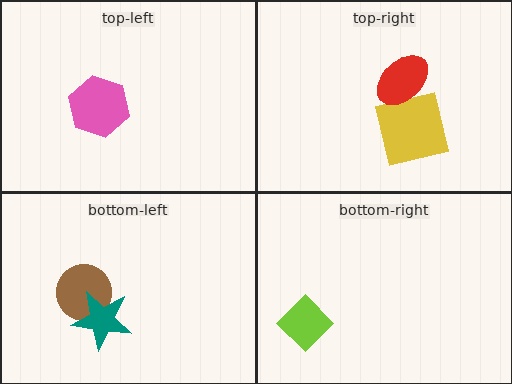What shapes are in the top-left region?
The pink hexagon.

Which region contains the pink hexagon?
The top-left region.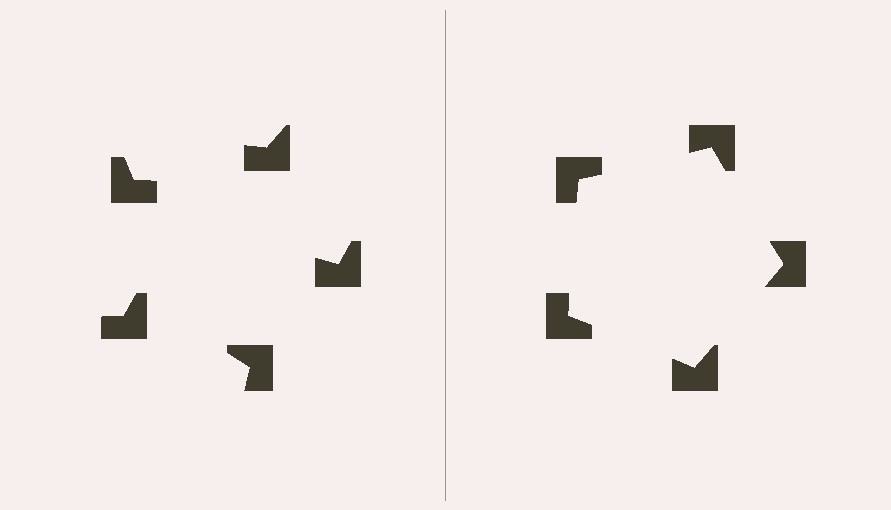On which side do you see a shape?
An illusory pentagon appears on the right side. On the left side the wedge cuts are rotated, so no coherent shape forms.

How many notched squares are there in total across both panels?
10 — 5 on each side.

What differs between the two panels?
The notched squares are positioned identically on both sides; only the wedge orientations differ. On the right they align to a pentagon; on the left they are misaligned.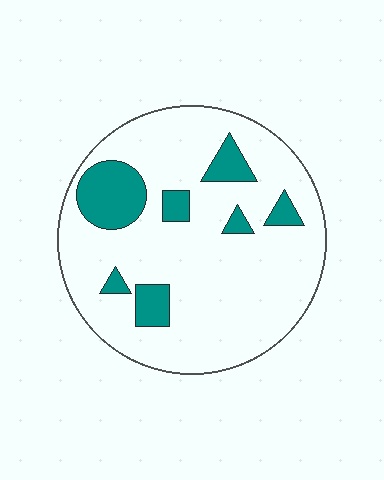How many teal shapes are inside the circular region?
7.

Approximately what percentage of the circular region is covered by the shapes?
Approximately 15%.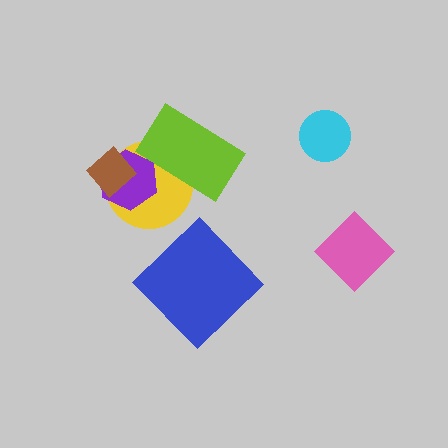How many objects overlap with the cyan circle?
0 objects overlap with the cyan circle.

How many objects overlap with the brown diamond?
2 objects overlap with the brown diamond.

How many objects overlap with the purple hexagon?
3 objects overlap with the purple hexagon.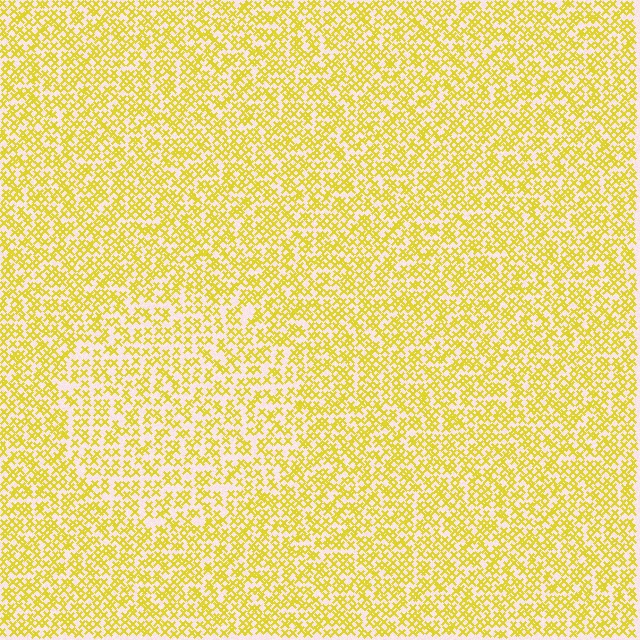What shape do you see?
I see a circle.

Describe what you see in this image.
The image contains small yellow elements arranged at two different densities. A circle-shaped region is visible where the elements are less densely packed than the surrounding area.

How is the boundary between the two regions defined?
The boundary is defined by a change in element density (approximately 1.4x ratio). All elements are the same color, size, and shape.